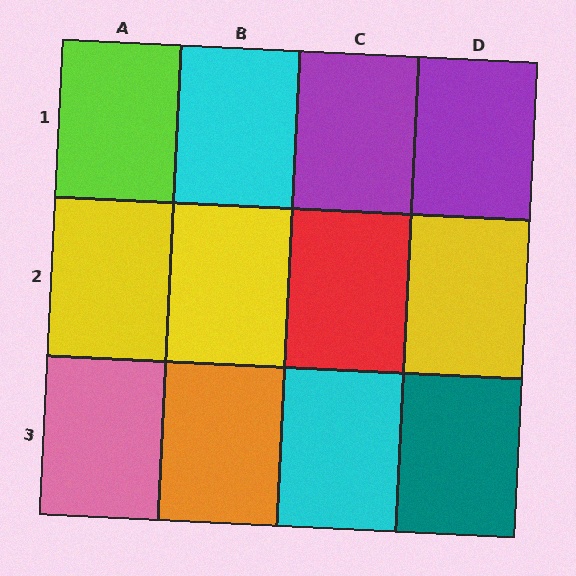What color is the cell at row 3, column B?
Orange.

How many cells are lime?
1 cell is lime.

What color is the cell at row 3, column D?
Teal.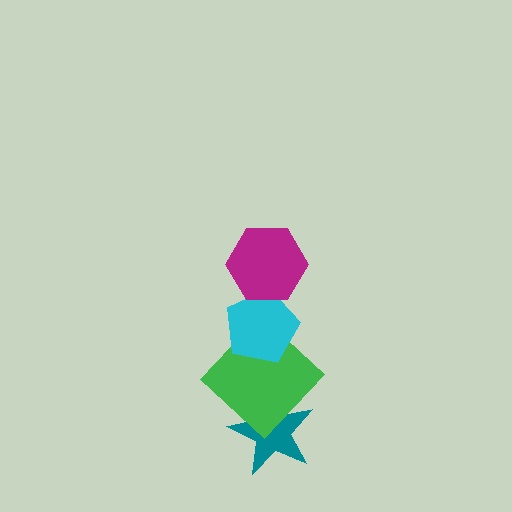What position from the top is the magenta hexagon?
The magenta hexagon is 1st from the top.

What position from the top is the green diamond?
The green diamond is 3rd from the top.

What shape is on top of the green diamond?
The cyan pentagon is on top of the green diamond.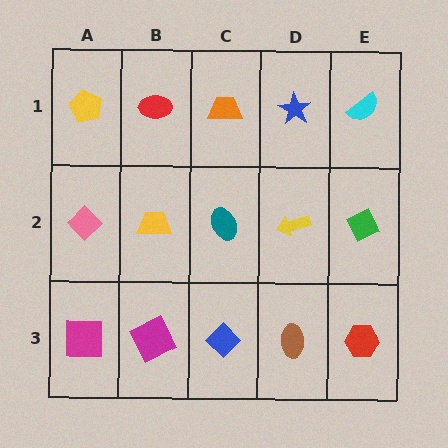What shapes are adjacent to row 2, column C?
An orange trapezoid (row 1, column C), a blue diamond (row 3, column C), a yellow trapezoid (row 2, column B), a yellow arrow (row 2, column D).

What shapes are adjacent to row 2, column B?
A red ellipse (row 1, column B), a magenta square (row 3, column B), a pink diamond (row 2, column A), a teal ellipse (row 2, column C).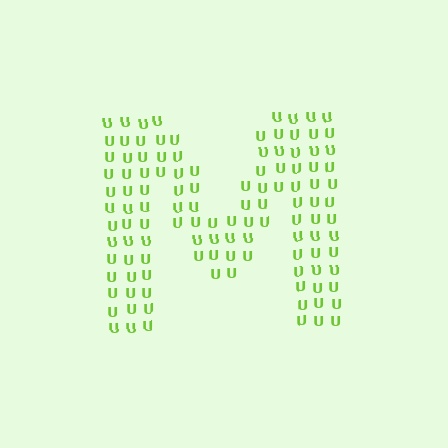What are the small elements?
The small elements are letter U's.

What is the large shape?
The large shape is the letter M.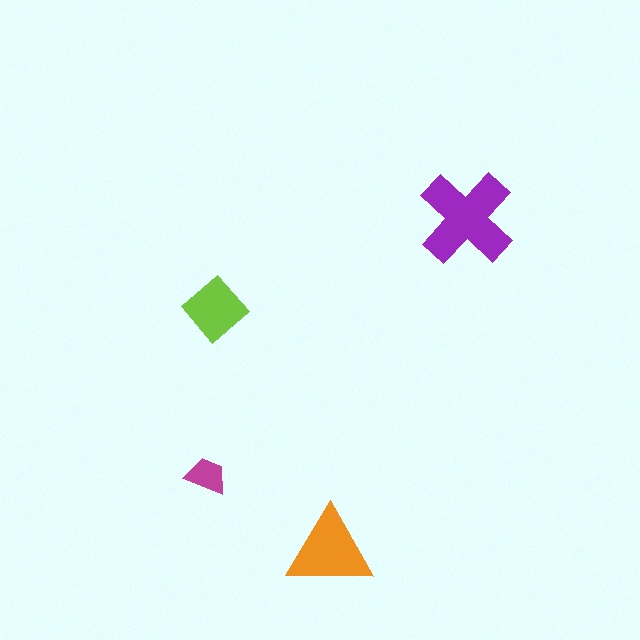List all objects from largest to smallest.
The purple cross, the orange triangle, the lime diamond, the magenta trapezoid.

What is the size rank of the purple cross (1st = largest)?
1st.